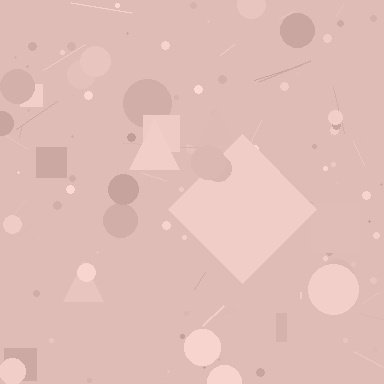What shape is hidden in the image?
A diamond is hidden in the image.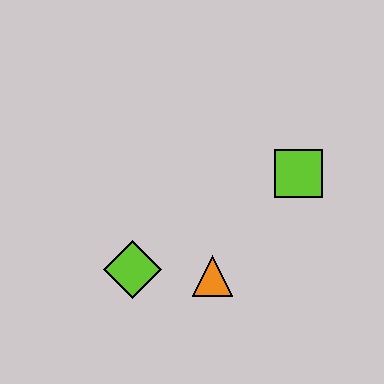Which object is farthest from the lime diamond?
The lime square is farthest from the lime diamond.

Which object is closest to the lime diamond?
The orange triangle is closest to the lime diamond.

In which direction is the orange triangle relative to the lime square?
The orange triangle is below the lime square.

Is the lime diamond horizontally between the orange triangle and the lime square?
No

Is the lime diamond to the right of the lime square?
No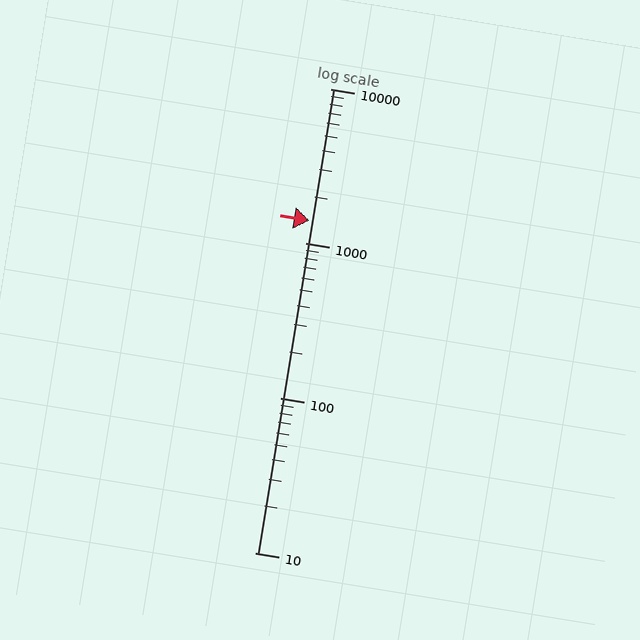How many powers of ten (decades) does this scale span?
The scale spans 3 decades, from 10 to 10000.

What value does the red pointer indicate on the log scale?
The pointer indicates approximately 1400.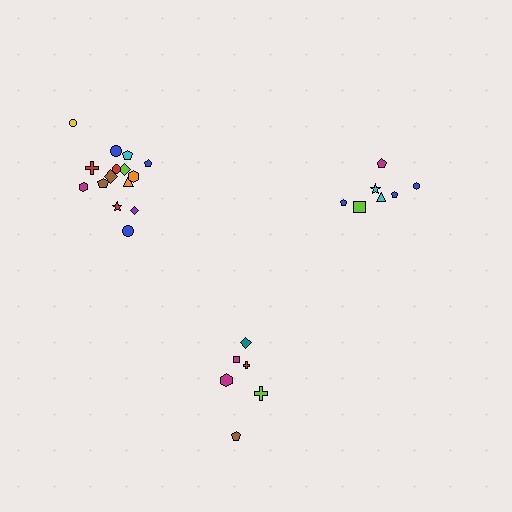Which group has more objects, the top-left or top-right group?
The top-left group.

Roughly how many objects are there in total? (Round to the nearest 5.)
Roughly 30 objects in total.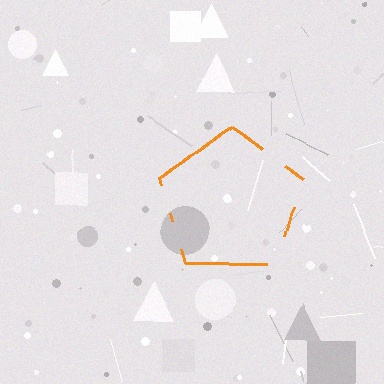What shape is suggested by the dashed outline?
The dashed outline suggests a pentagon.